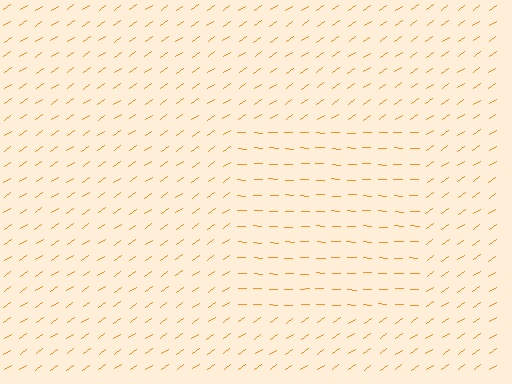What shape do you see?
I see a rectangle.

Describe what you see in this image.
The image is filled with small orange line segments. A rectangle region in the image has lines oriented differently from the surrounding lines, creating a visible texture boundary.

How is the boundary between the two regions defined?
The boundary is defined purely by a change in line orientation (approximately 37 degrees difference). All lines are the same color and thickness.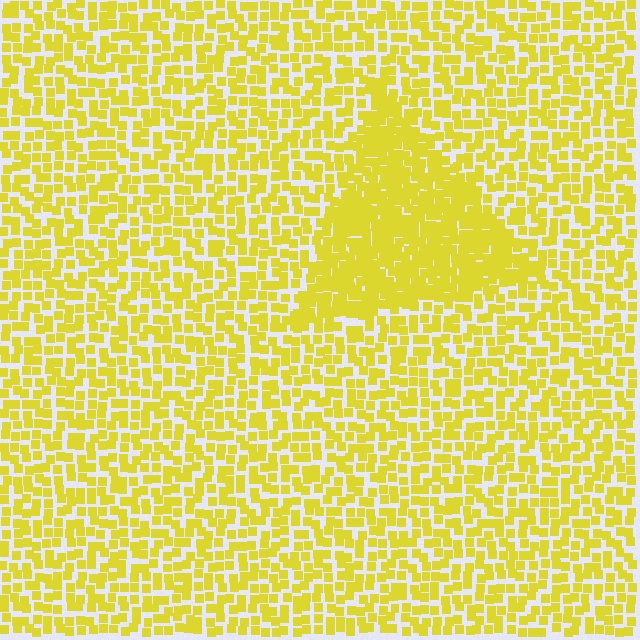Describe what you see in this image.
The image contains small yellow elements arranged at two different densities. A triangle-shaped region is visible where the elements are more densely packed than the surrounding area.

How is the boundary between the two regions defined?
The boundary is defined by a change in element density (approximately 1.9x ratio). All elements are the same color, size, and shape.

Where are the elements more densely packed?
The elements are more densely packed inside the triangle boundary.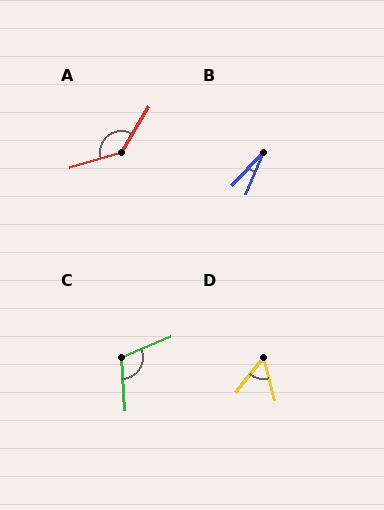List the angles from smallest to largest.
B (21°), D (53°), C (109°), A (137°).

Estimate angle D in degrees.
Approximately 53 degrees.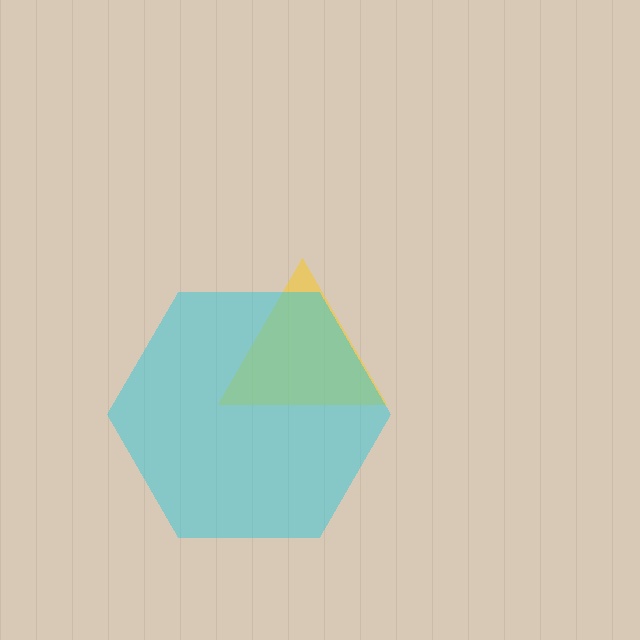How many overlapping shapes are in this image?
There are 2 overlapping shapes in the image.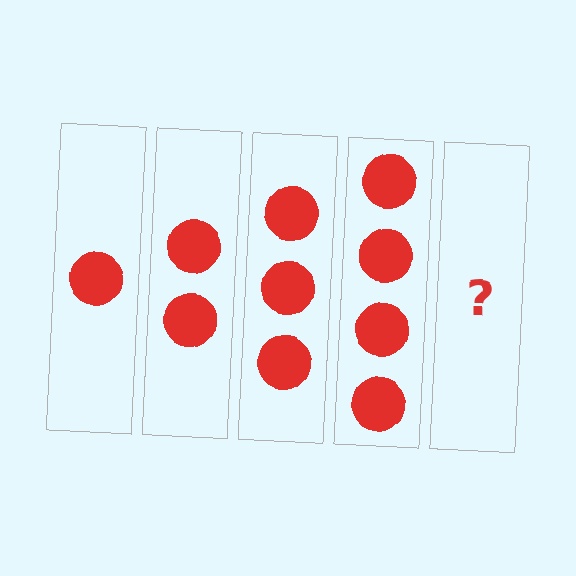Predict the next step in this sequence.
The next step is 5 circles.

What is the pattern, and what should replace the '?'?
The pattern is that each step adds one more circle. The '?' should be 5 circles.